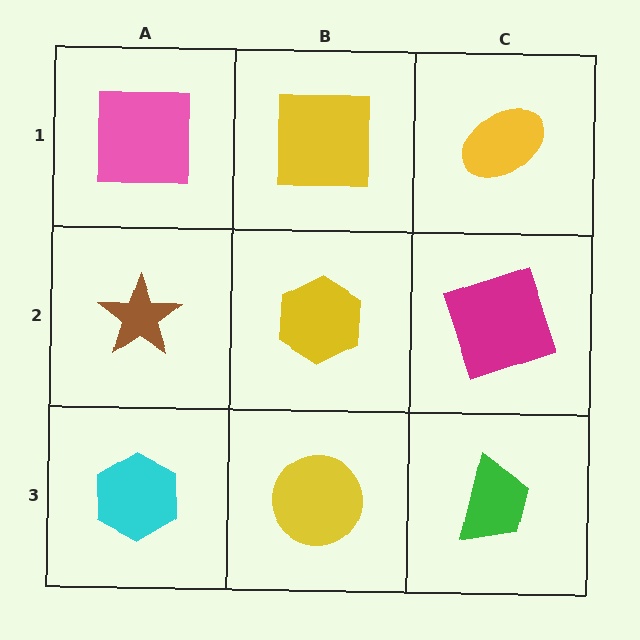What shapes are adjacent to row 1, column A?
A brown star (row 2, column A), a yellow square (row 1, column B).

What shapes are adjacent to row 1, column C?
A magenta square (row 2, column C), a yellow square (row 1, column B).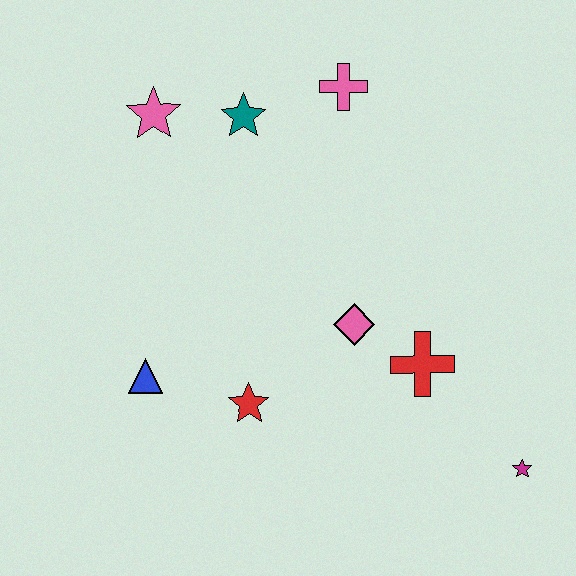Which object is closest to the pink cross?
The teal star is closest to the pink cross.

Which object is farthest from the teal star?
The magenta star is farthest from the teal star.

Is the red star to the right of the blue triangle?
Yes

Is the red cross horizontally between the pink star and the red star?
No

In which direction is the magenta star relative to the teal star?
The magenta star is below the teal star.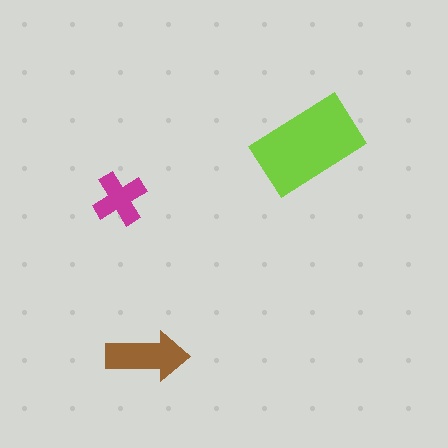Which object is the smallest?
The magenta cross.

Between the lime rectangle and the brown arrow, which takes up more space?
The lime rectangle.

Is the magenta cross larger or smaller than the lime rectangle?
Smaller.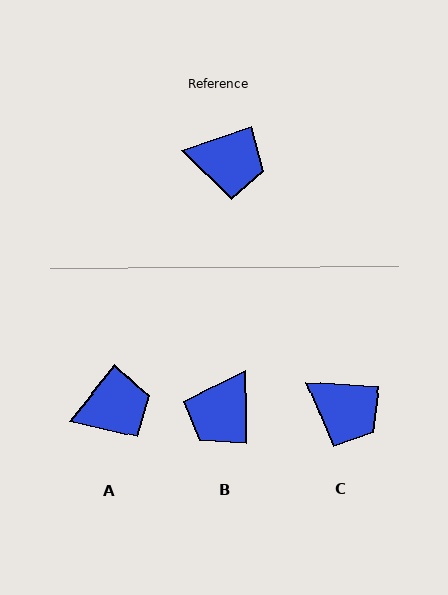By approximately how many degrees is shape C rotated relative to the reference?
Approximately 23 degrees clockwise.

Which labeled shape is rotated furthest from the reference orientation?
B, about 109 degrees away.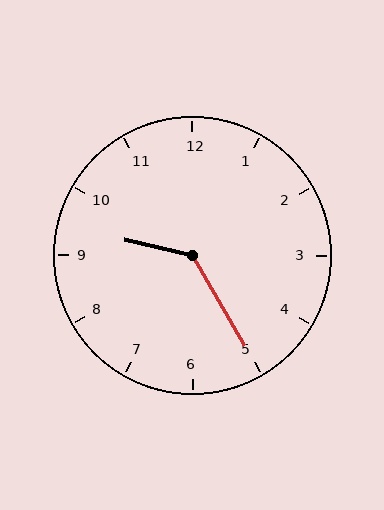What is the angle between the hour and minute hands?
Approximately 132 degrees.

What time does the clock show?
9:25.